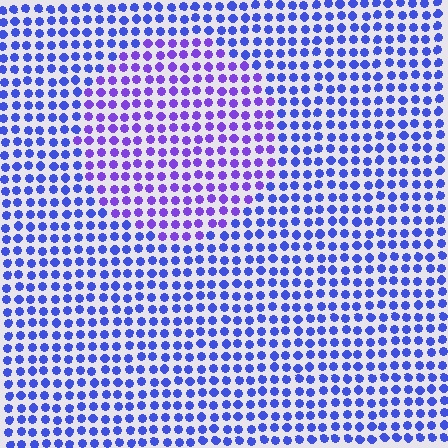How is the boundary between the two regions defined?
The boundary is defined purely by a slight shift in hue (about 31 degrees). Spacing, size, and orientation are identical on both sides.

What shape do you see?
I see a circle.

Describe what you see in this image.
The image is filled with small blue elements in a uniform arrangement. A circle-shaped region is visible where the elements are tinted to a slightly different hue, forming a subtle color boundary.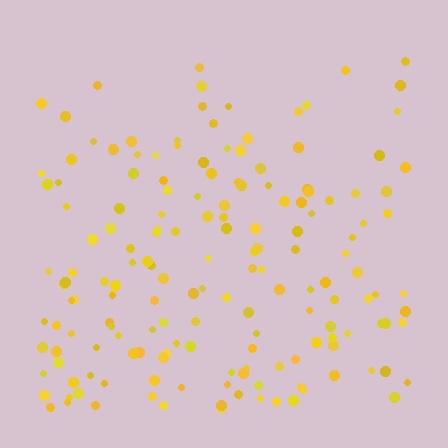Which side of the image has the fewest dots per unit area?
The top.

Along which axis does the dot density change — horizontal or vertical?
Vertical.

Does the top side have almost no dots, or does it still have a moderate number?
Still a moderate number, just noticeably fewer than the bottom.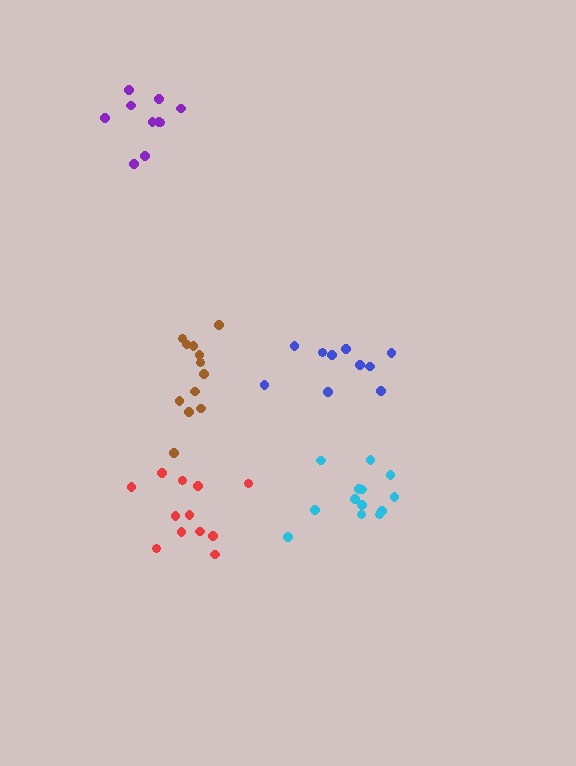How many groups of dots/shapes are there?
There are 5 groups.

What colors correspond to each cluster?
The clusters are colored: cyan, red, brown, purple, blue.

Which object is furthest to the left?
The purple cluster is leftmost.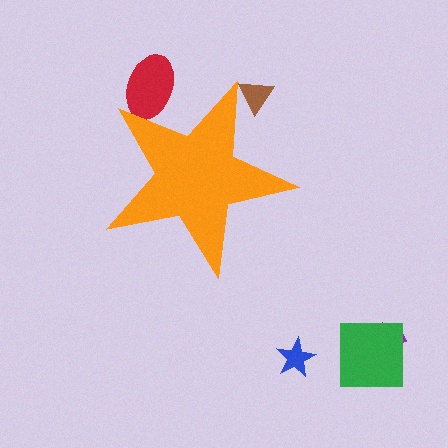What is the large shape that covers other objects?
An orange star.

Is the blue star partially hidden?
No, the blue star is fully visible.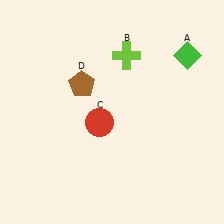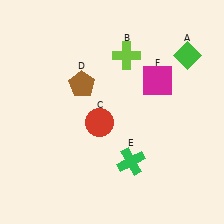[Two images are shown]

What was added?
A green cross (E), a magenta square (F) were added in Image 2.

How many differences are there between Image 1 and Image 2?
There are 2 differences between the two images.